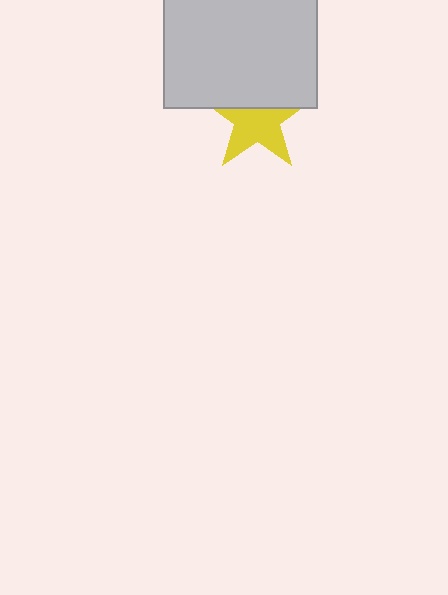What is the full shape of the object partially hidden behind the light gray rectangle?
The partially hidden object is a yellow star.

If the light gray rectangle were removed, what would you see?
You would see the complete yellow star.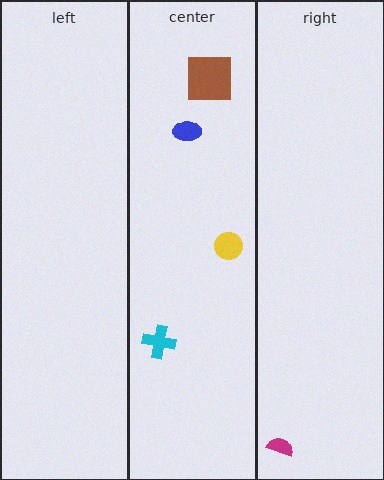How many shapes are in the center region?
4.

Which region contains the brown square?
The center region.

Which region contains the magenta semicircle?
The right region.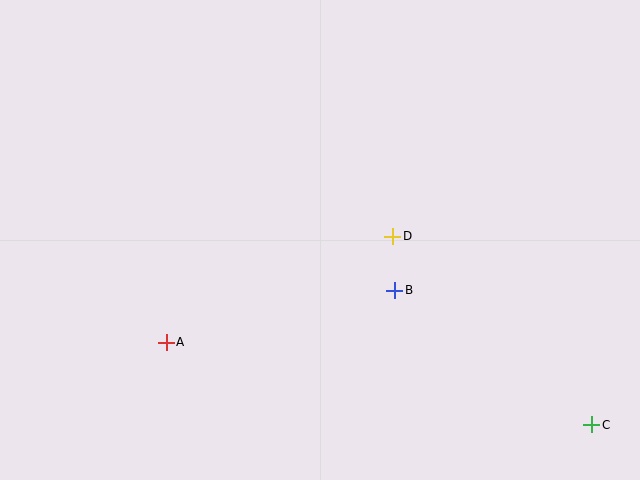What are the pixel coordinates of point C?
Point C is at (592, 425).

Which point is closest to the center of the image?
Point D at (393, 236) is closest to the center.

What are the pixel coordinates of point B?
Point B is at (395, 290).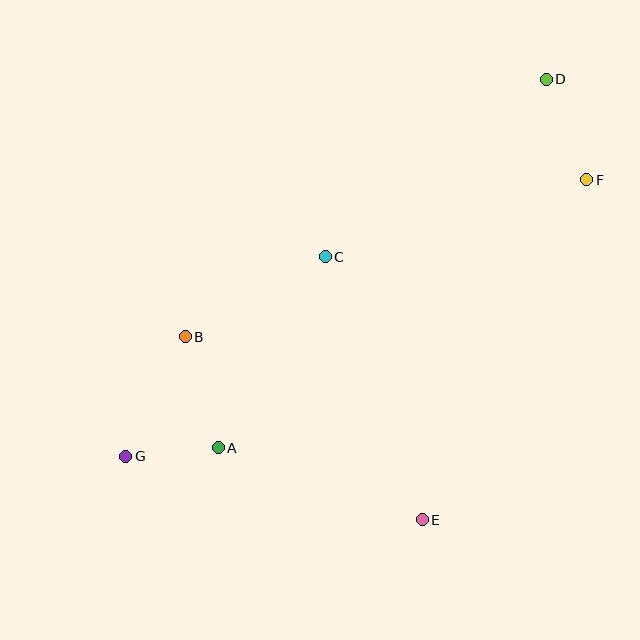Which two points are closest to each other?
Points A and G are closest to each other.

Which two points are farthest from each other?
Points D and G are farthest from each other.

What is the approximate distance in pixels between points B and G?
The distance between B and G is approximately 134 pixels.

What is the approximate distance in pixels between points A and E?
The distance between A and E is approximately 217 pixels.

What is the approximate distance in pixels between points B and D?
The distance between B and D is approximately 444 pixels.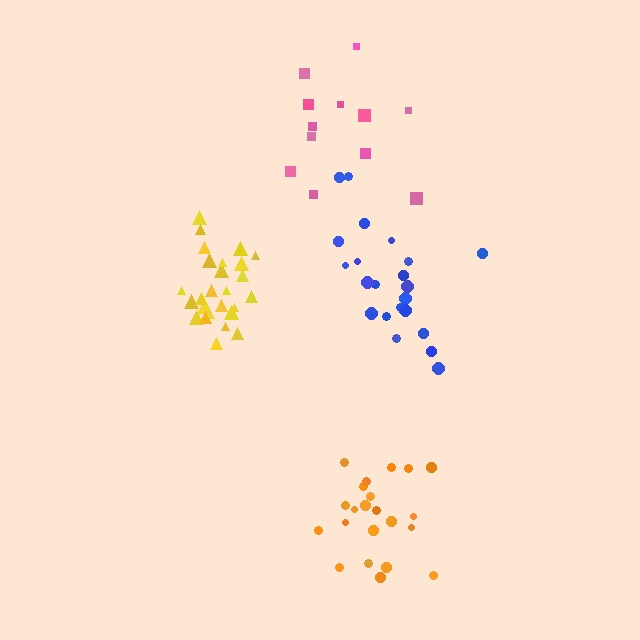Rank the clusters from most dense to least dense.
yellow, orange, blue, pink.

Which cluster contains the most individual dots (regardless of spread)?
Yellow (26).